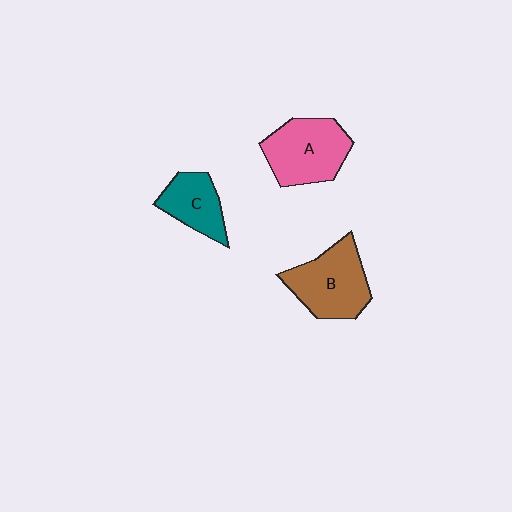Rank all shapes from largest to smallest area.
From largest to smallest: B (brown), A (pink), C (teal).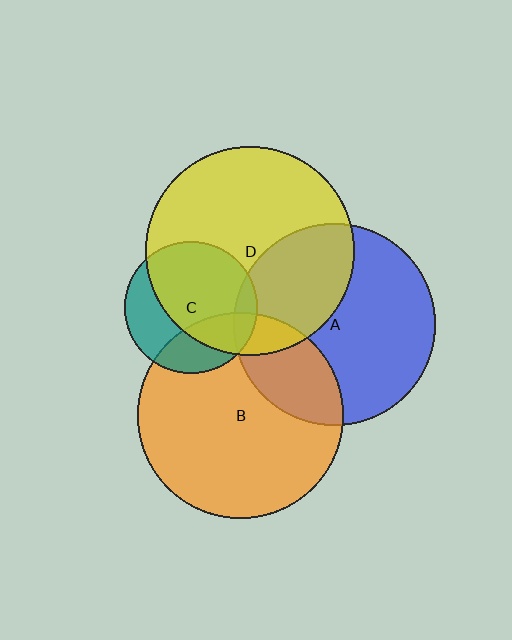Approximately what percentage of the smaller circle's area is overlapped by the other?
Approximately 10%.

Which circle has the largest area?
Circle D (yellow).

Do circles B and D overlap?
Yes.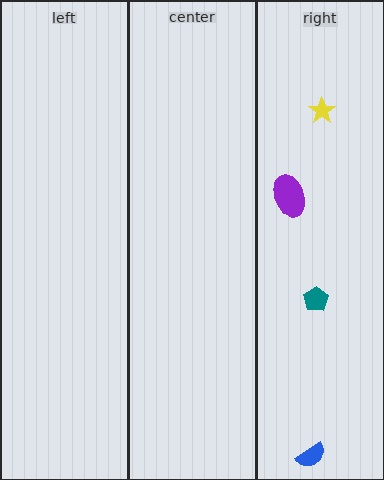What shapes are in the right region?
The teal pentagon, the purple ellipse, the blue semicircle, the yellow star.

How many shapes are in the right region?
4.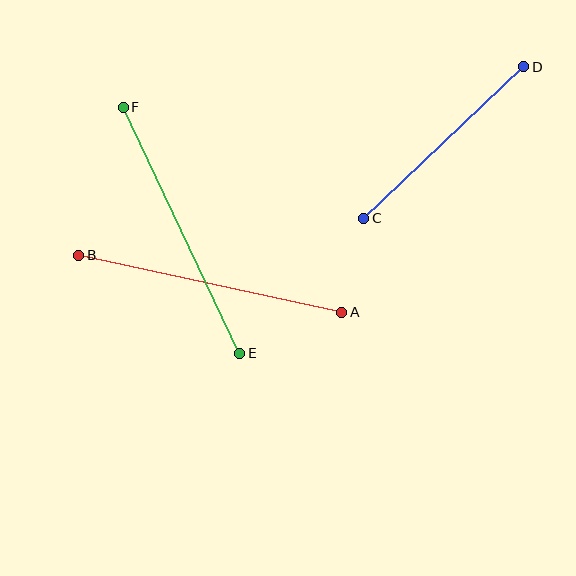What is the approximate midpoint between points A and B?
The midpoint is at approximately (210, 284) pixels.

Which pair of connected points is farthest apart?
Points E and F are farthest apart.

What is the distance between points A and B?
The distance is approximately 269 pixels.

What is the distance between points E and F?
The distance is approximately 272 pixels.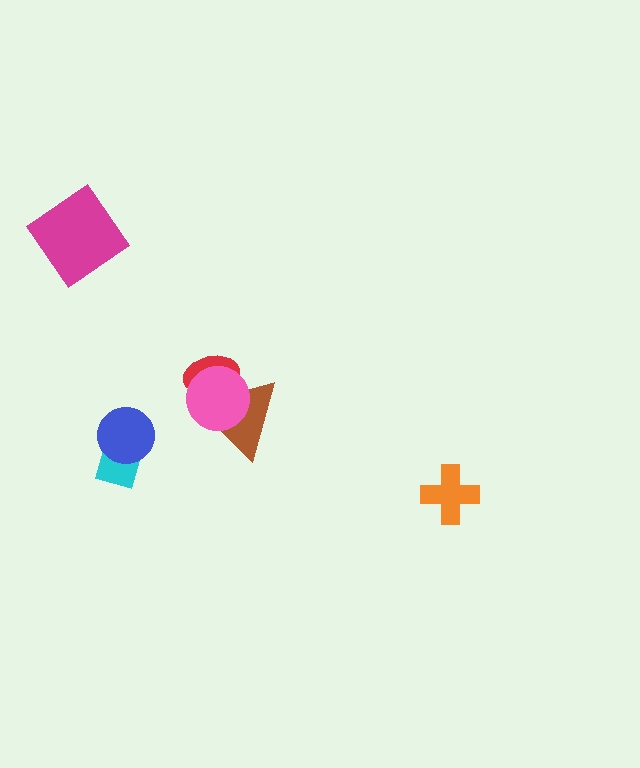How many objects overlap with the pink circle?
2 objects overlap with the pink circle.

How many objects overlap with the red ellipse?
2 objects overlap with the red ellipse.